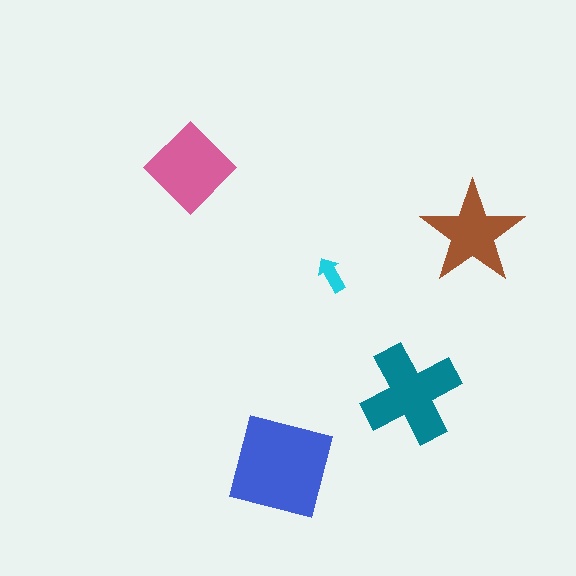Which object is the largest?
The blue square.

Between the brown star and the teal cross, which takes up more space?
The teal cross.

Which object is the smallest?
The cyan arrow.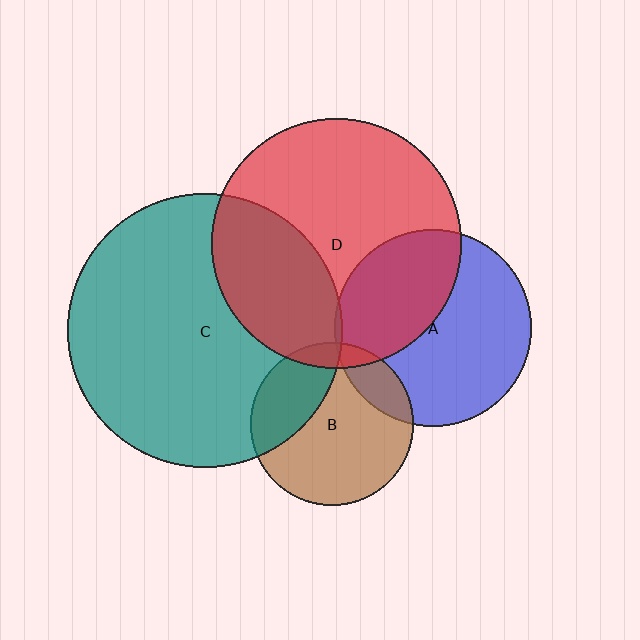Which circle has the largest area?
Circle C (teal).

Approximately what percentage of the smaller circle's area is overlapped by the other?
Approximately 10%.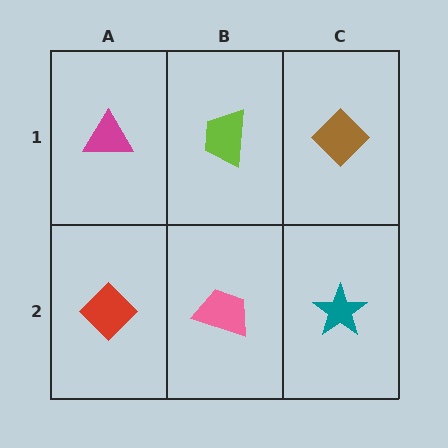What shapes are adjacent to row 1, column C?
A teal star (row 2, column C), a lime trapezoid (row 1, column B).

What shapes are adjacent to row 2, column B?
A lime trapezoid (row 1, column B), a red diamond (row 2, column A), a teal star (row 2, column C).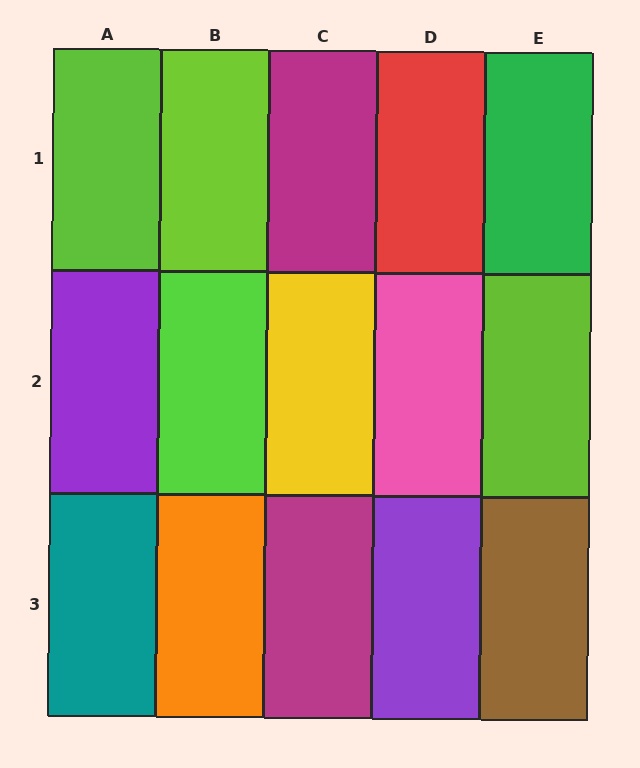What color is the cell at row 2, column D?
Pink.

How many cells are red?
1 cell is red.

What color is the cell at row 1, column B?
Lime.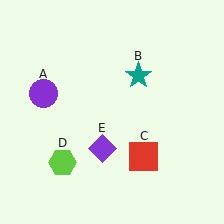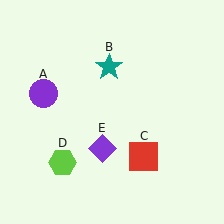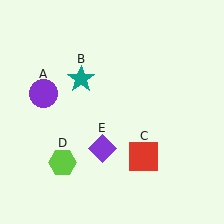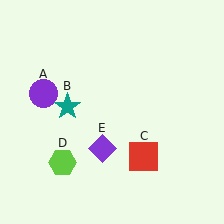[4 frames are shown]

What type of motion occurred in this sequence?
The teal star (object B) rotated counterclockwise around the center of the scene.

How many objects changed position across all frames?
1 object changed position: teal star (object B).